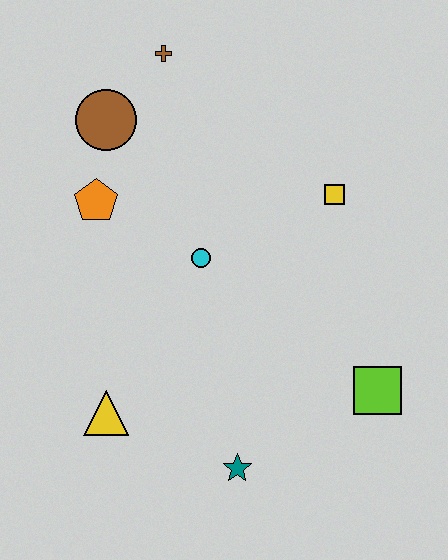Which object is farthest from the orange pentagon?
The lime square is farthest from the orange pentagon.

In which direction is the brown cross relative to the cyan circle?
The brown cross is above the cyan circle.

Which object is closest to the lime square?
The teal star is closest to the lime square.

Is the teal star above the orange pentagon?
No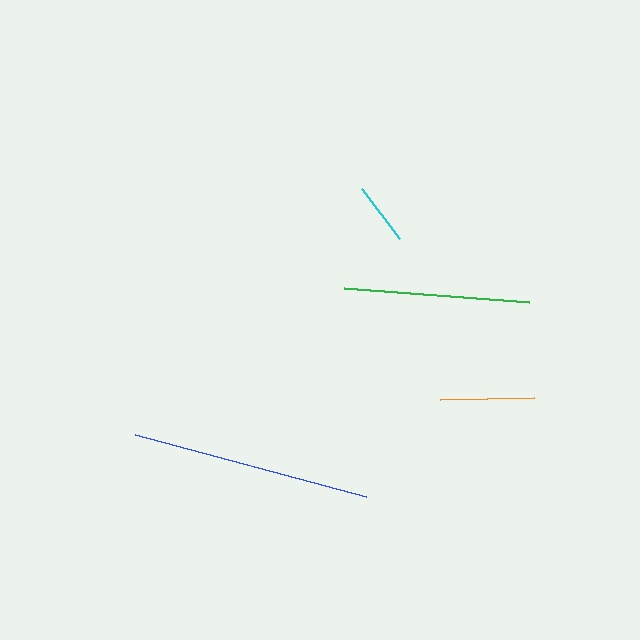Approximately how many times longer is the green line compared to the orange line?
The green line is approximately 2.0 times the length of the orange line.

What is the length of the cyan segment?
The cyan segment is approximately 63 pixels long.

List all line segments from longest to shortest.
From longest to shortest: blue, green, orange, cyan.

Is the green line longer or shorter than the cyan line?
The green line is longer than the cyan line.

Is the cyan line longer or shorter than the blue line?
The blue line is longer than the cyan line.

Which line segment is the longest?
The blue line is the longest at approximately 240 pixels.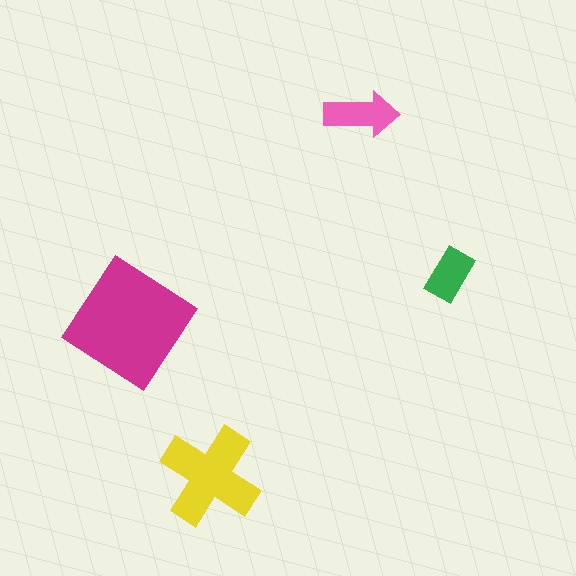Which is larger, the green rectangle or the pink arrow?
The pink arrow.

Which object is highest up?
The pink arrow is topmost.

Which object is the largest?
The magenta diamond.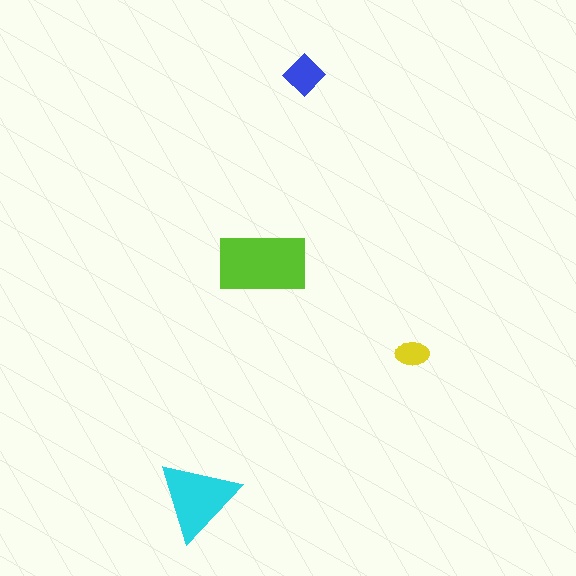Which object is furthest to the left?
The cyan triangle is leftmost.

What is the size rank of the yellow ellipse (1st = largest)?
4th.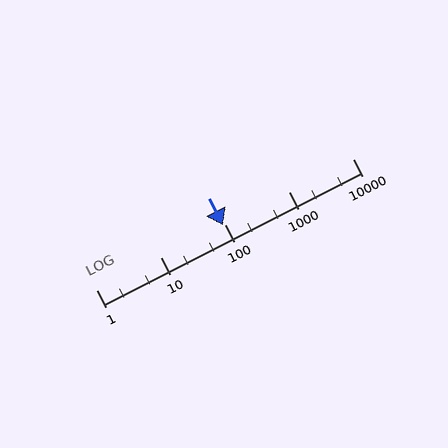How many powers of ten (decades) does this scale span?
The scale spans 4 decades, from 1 to 10000.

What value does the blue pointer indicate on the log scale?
The pointer indicates approximately 94.